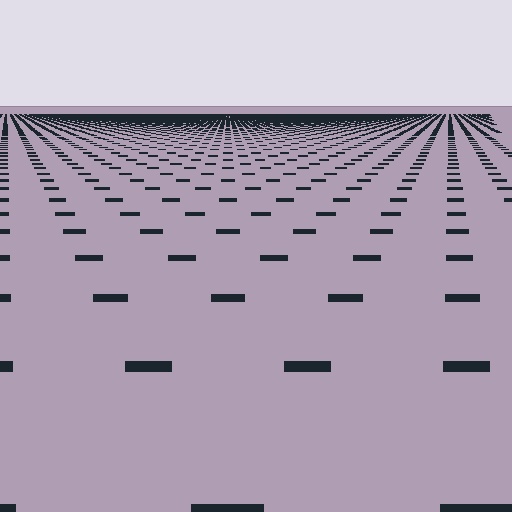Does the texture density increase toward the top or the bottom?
Density increases toward the top.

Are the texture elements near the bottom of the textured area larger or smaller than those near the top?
Larger. Near the bottom, elements are closer to the viewer and appear at a bigger on-screen size.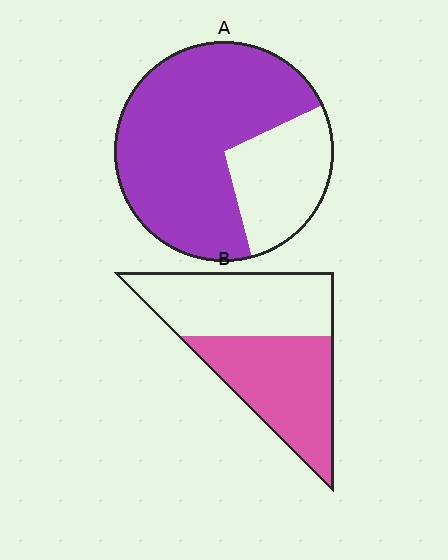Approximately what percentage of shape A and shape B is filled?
A is approximately 70% and B is approximately 50%.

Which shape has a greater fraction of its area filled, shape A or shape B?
Shape A.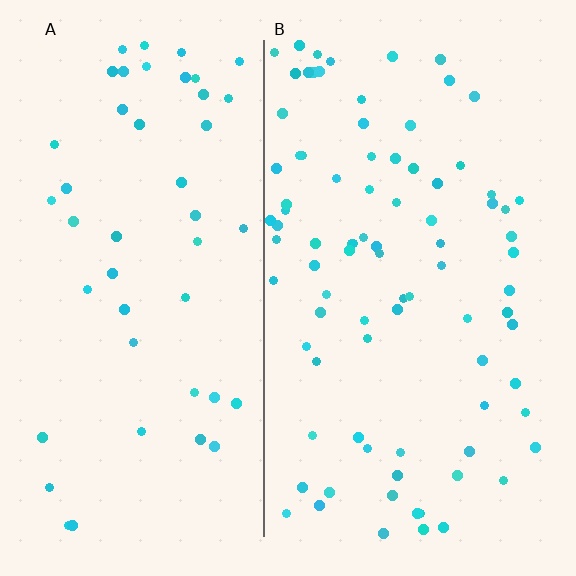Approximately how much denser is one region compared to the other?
Approximately 1.9× — region B over region A.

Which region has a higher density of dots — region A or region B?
B (the right).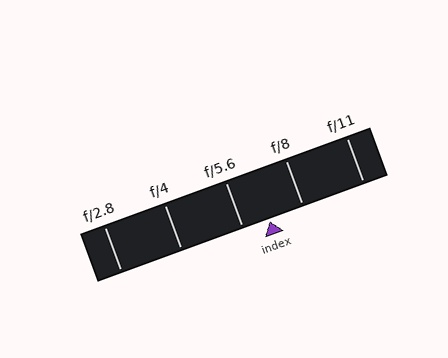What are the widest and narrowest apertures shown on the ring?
The widest aperture shown is f/2.8 and the narrowest is f/11.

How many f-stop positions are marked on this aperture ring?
There are 5 f-stop positions marked.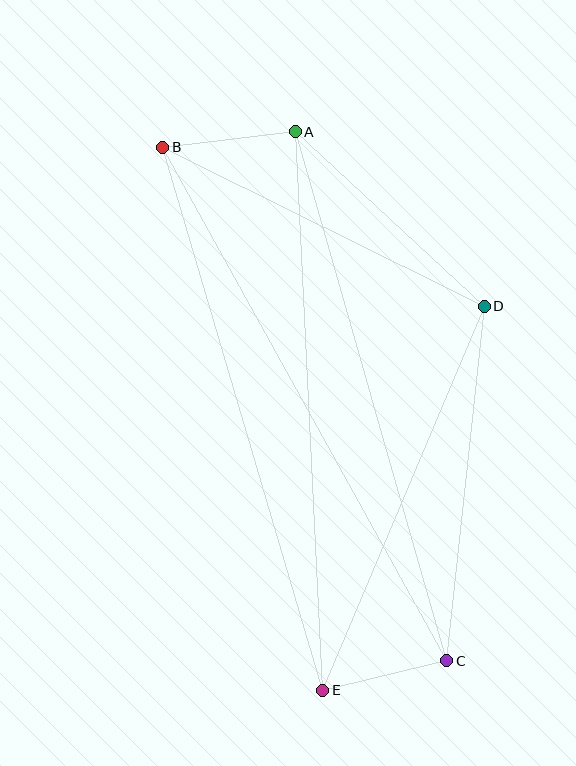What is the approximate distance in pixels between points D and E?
The distance between D and E is approximately 417 pixels.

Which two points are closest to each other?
Points C and E are closest to each other.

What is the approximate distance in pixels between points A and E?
The distance between A and E is approximately 559 pixels.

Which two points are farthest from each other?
Points B and C are farthest from each other.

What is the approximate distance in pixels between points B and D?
The distance between B and D is approximately 359 pixels.